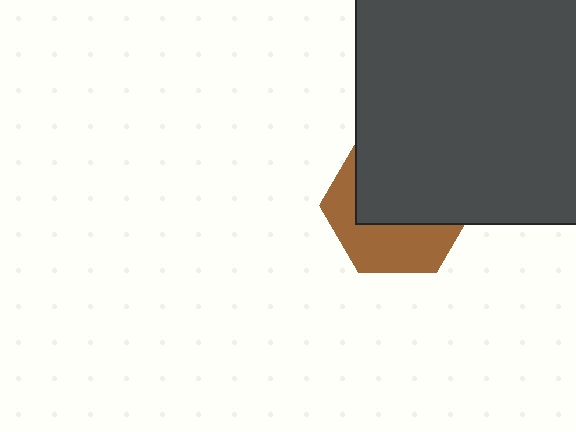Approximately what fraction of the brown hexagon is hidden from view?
Roughly 57% of the brown hexagon is hidden behind the dark gray rectangle.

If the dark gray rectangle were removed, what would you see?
You would see the complete brown hexagon.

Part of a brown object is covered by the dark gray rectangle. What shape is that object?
It is a hexagon.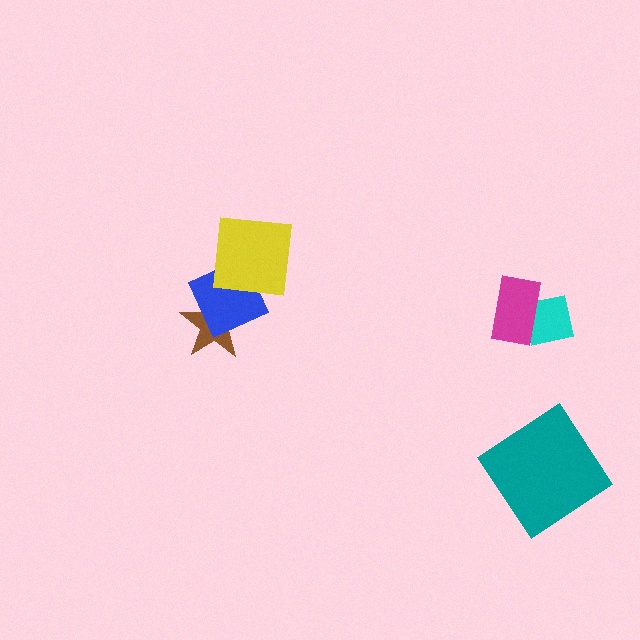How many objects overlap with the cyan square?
1 object overlaps with the cyan square.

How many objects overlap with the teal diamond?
0 objects overlap with the teal diamond.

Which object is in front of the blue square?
The yellow square is in front of the blue square.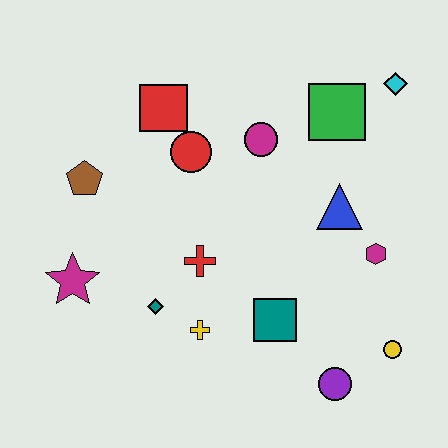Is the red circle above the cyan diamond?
No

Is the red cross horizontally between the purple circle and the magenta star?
Yes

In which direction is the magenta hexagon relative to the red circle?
The magenta hexagon is to the right of the red circle.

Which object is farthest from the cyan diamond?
The magenta star is farthest from the cyan diamond.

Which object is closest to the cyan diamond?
The green square is closest to the cyan diamond.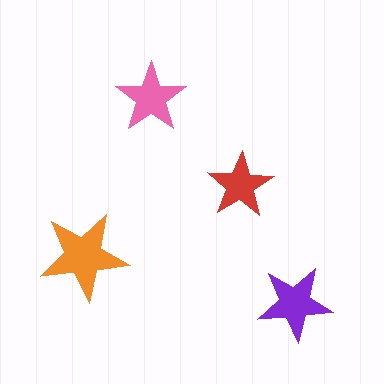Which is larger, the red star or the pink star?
The pink one.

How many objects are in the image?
There are 4 objects in the image.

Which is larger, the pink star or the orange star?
The orange one.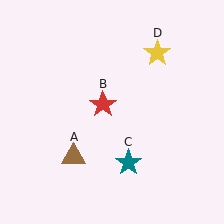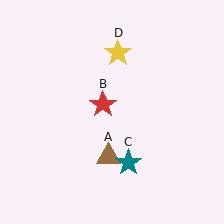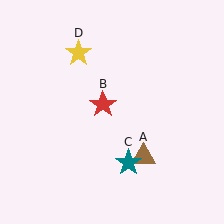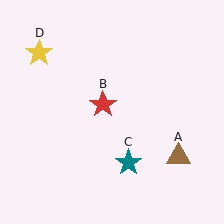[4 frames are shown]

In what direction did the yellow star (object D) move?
The yellow star (object D) moved left.